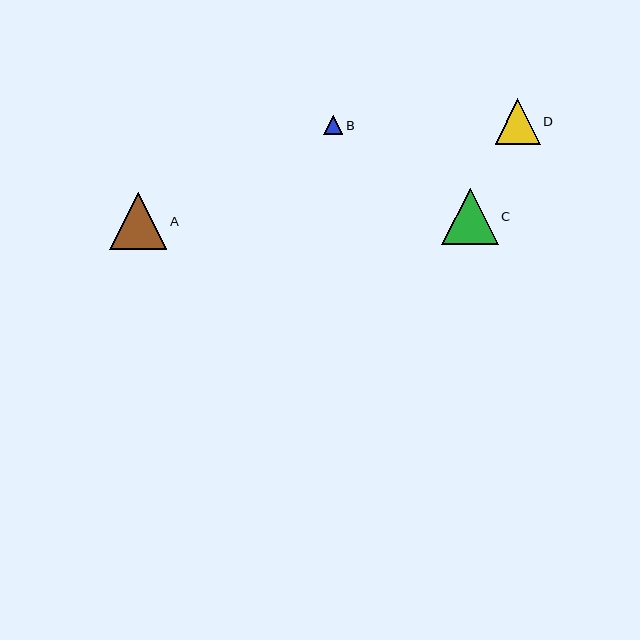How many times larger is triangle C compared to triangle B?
Triangle C is approximately 2.9 times the size of triangle B.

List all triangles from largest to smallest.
From largest to smallest: A, C, D, B.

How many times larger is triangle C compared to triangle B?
Triangle C is approximately 2.9 times the size of triangle B.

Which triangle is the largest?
Triangle A is the largest with a size of approximately 57 pixels.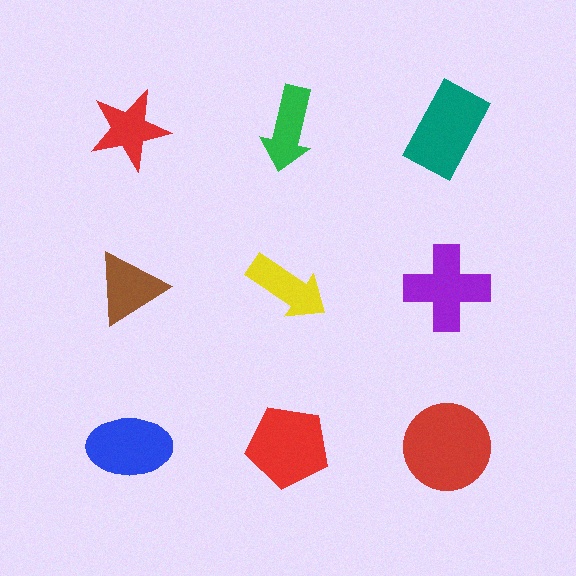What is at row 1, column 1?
A red star.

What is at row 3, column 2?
A red pentagon.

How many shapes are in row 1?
3 shapes.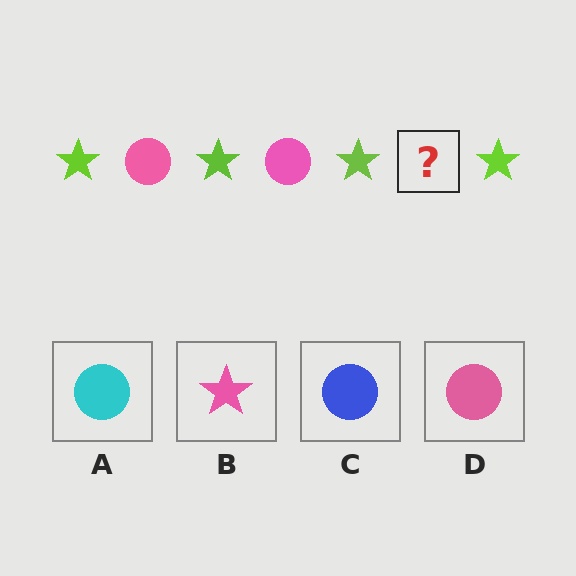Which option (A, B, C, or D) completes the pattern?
D.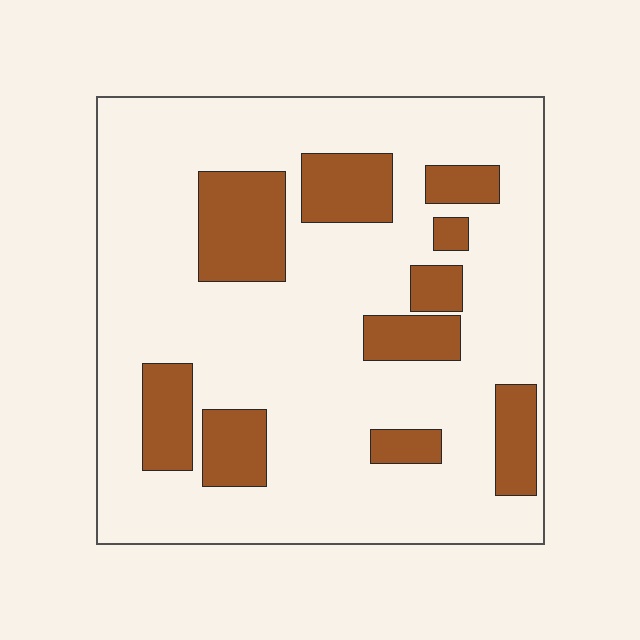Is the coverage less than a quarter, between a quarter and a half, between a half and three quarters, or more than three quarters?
Less than a quarter.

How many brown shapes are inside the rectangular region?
10.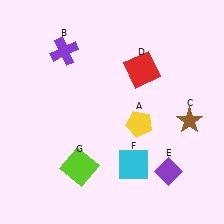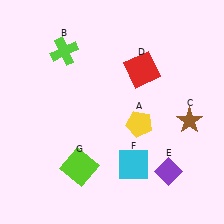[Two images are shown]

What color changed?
The cross (B) changed from purple in Image 1 to lime in Image 2.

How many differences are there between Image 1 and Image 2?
There is 1 difference between the two images.